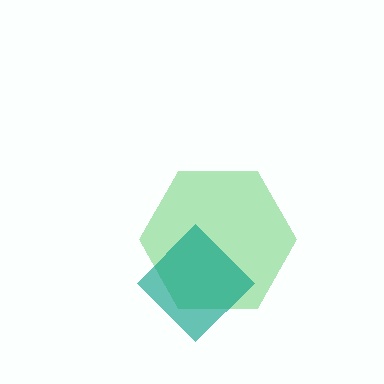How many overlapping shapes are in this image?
There are 2 overlapping shapes in the image.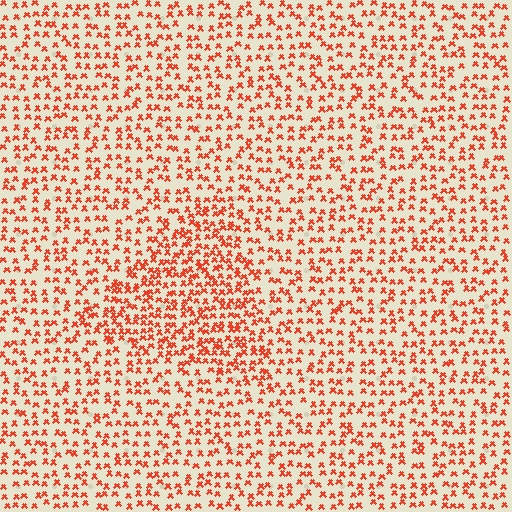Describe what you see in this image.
The image contains small red elements arranged at two different densities. A triangle-shaped region is visible where the elements are more densely packed than the surrounding area.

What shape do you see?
I see a triangle.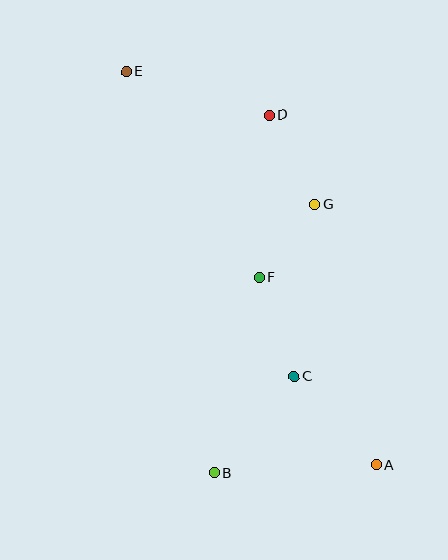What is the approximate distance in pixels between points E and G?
The distance between E and G is approximately 231 pixels.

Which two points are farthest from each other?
Points A and E are farthest from each other.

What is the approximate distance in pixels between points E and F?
The distance between E and F is approximately 245 pixels.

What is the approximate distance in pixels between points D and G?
The distance between D and G is approximately 100 pixels.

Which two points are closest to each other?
Points F and G are closest to each other.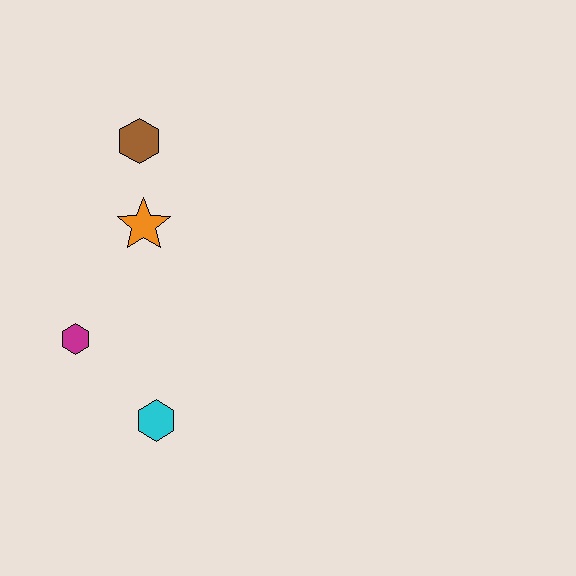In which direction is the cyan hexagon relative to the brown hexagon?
The cyan hexagon is below the brown hexagon.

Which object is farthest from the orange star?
The cyan hexagon is farthest from the orange star.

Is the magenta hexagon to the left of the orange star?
Yes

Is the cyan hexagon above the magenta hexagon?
No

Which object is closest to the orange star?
The brown hexagon is closest to the orange star.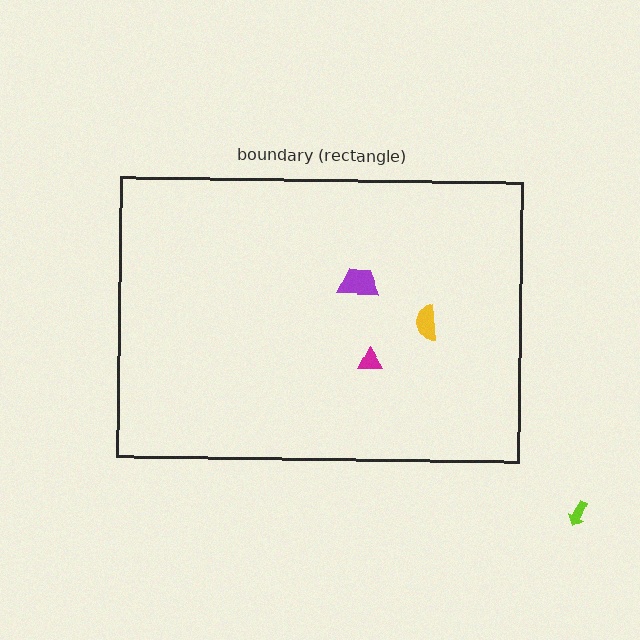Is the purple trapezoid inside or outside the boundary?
Inside.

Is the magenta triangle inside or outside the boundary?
Inside.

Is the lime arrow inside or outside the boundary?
Outside.